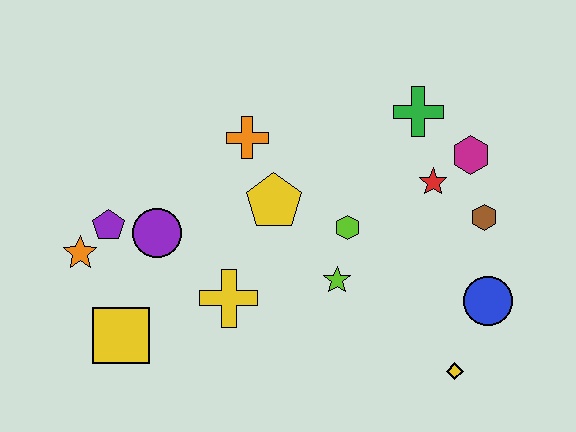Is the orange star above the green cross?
No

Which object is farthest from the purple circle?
The blue circle is farthest from the purple circle.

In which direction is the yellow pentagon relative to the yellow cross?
The yellow pentagon is above the yellow cross.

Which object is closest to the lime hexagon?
The lime star is closest to the lime hexagon.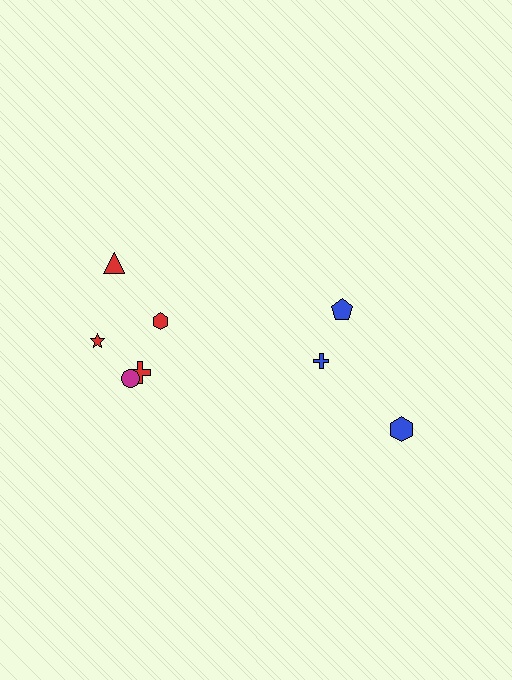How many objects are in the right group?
There are 3 objects.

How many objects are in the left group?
There are 5 objects.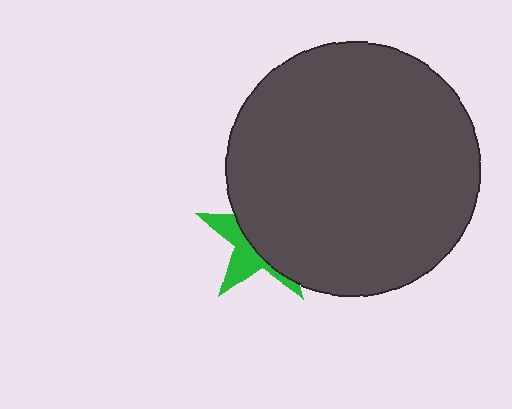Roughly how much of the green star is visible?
A small part of it is visible (roughly 36%).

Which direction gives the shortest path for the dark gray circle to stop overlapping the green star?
Moving right gives the shortest separation.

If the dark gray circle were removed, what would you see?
You would see the complete green star.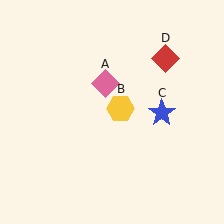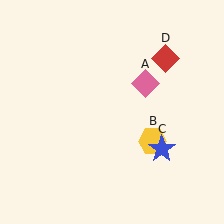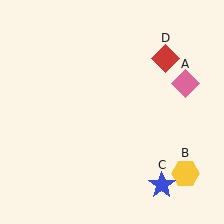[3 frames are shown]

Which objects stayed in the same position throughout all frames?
Red diamond (object D) remained stationary.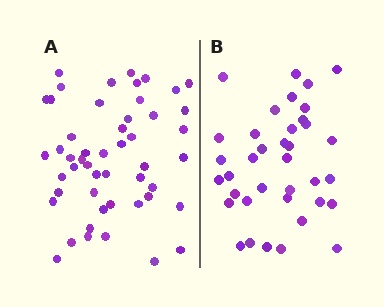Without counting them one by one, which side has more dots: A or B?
Region A (the left region) has more dots.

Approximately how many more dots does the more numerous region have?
Region A has approximately 15 more dots than region B.